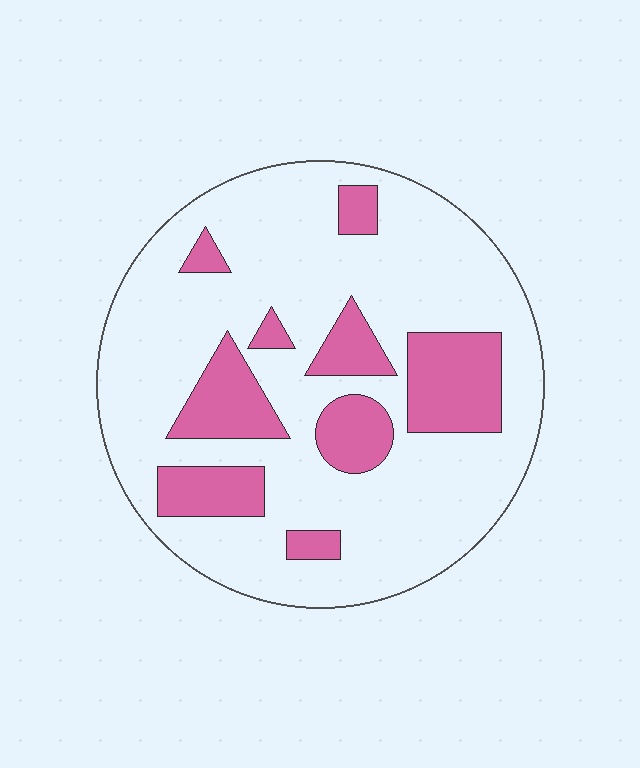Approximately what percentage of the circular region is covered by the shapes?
Approximately 25%.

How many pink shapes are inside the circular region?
9.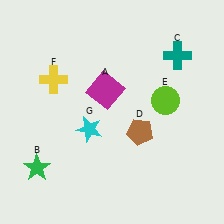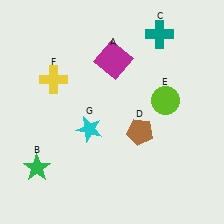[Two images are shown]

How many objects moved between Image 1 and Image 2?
2 objects moved between the two images.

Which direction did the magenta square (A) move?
The magenta square (A) moved up.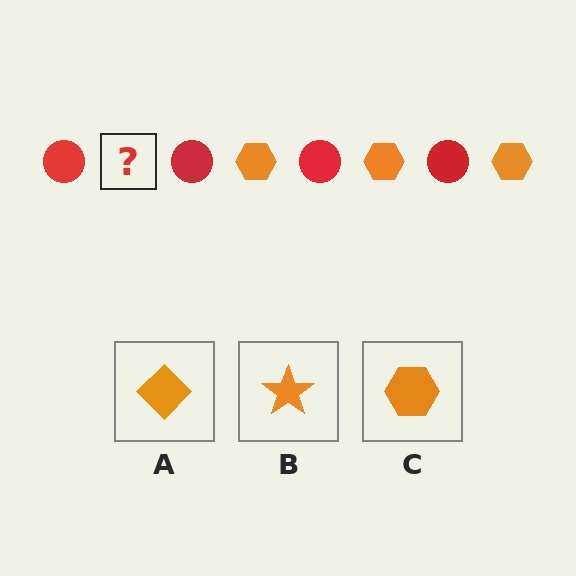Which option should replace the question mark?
Option C.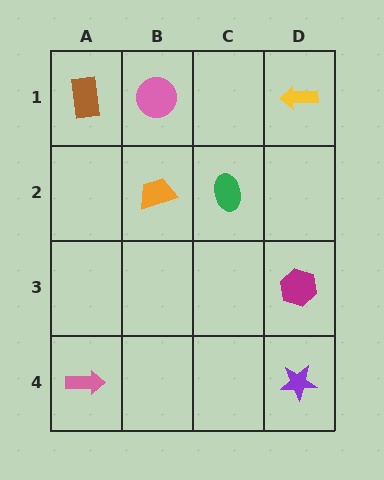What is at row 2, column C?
A green ellipse.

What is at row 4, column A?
A pink arrow.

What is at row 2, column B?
An orange trapezoid.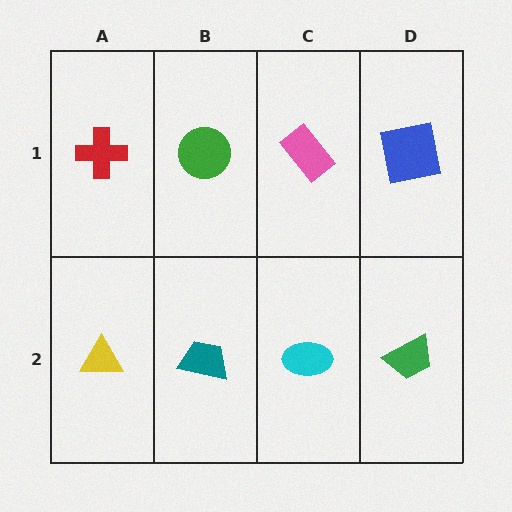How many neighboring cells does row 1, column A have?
2.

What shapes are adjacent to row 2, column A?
A red cross (row 1, column A), a teal trapezoid (row 2, column B).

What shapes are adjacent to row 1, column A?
A yellow triangle (row 2, column A), a green circle (row 1, column B).